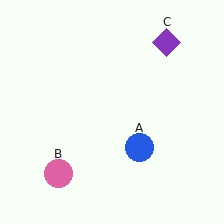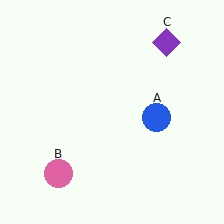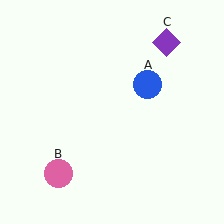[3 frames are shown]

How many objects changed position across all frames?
1 object changed position: blue circle (object A).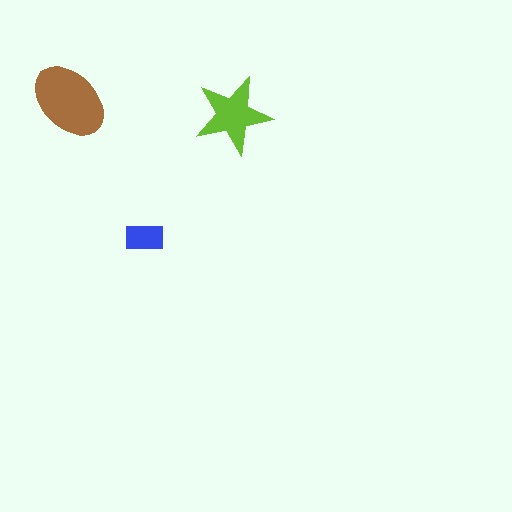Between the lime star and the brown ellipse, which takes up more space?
The brown ellipse.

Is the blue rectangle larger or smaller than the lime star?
Smaller.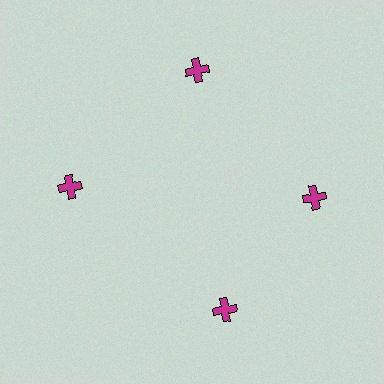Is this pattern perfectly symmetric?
No. The 4 magenta crosses are arranged in a ring, but one element near the 6 o'clock position is rotated out of alignment along the ring, breaking the 4-fold rotational symmetry.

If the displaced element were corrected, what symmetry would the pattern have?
It would have 4-fold rotational symmetry — the pattern would map onto itself every 90 degrees.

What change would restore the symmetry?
The symmetry would be restored by rotating it back into even spacing with its neighbors so that all 4 crosses sit at equal angles and equal distance from the center.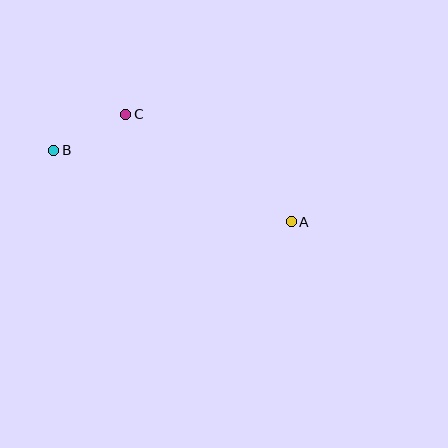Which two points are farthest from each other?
Points A and B are farthest from each other.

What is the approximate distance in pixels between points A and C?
The distance between A and C is approximately 197 pixels.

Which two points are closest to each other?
Points B and C are closest to each other.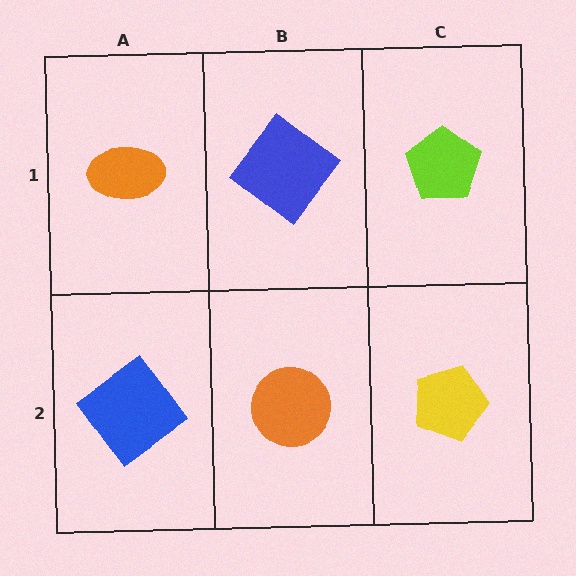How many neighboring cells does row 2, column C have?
2.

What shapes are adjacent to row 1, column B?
An orange circle (row 2, column B), an orange ellipse (row 1, column A), a lime pentagon (row 1, column C).